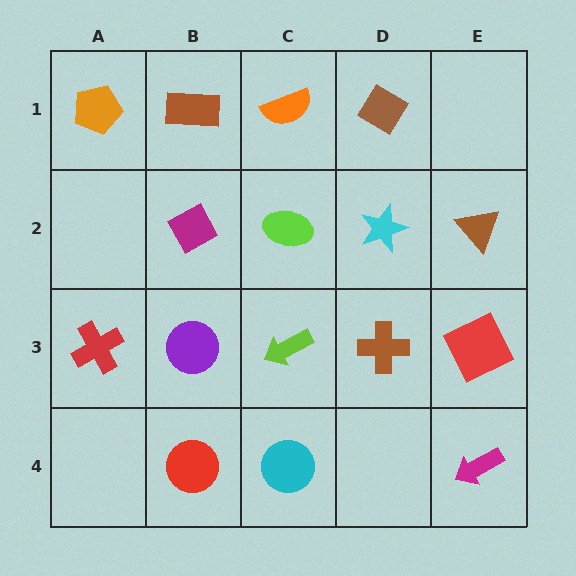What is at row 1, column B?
A brown rectangle.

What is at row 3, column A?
A red cross.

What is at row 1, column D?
A brown diamond.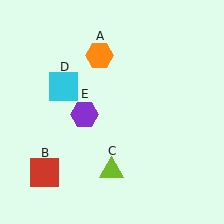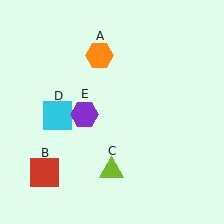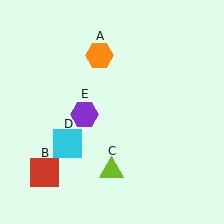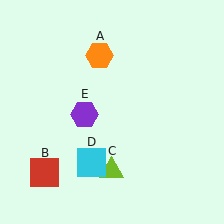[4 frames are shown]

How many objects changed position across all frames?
1 object changed position: cyan square (object D).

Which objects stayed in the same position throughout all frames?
Orange hexagon (object A) and red square (object B) and lime triangle (object C) and purple hexagon (object E) remained stationary.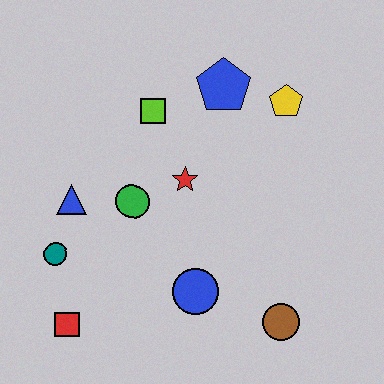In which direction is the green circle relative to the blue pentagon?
The green circle is below the blue pentagon.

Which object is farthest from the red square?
The yellow pentagon is farthest from the red square.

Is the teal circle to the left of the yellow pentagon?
Yes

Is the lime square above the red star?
Yes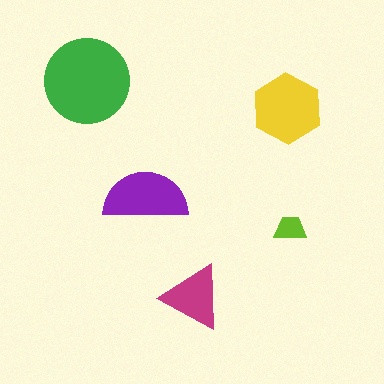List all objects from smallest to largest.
The lime trapezoid, the magenta triangle, the purple semicircle, the yellow hexagon, the green circle.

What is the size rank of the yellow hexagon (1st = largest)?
2nd.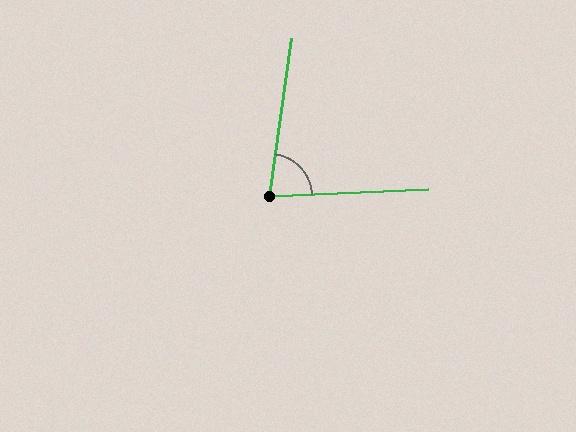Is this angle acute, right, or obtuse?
It is acute.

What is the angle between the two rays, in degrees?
Approximately 80 degrees.